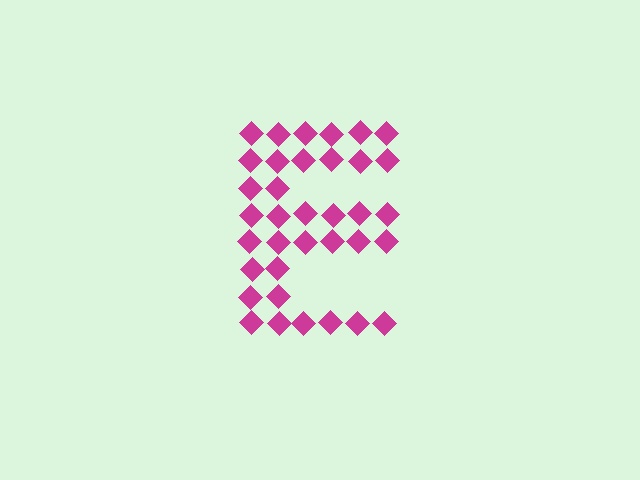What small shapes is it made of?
It is made of small diamonds.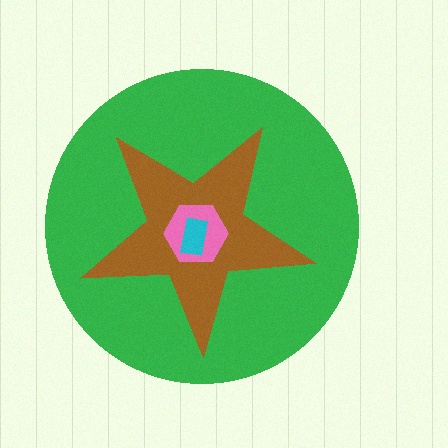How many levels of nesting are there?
4.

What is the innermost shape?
The cyan rectangle.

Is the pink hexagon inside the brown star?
Yes.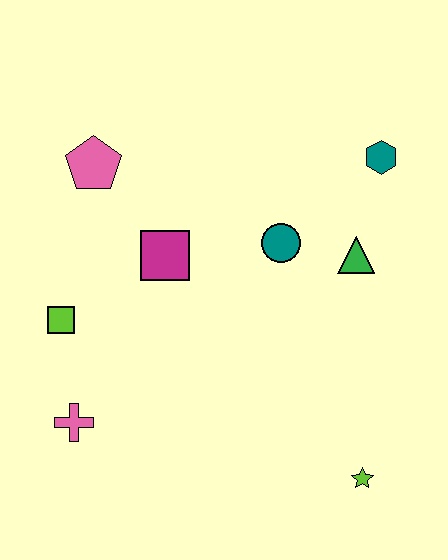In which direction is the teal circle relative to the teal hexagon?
The teal circle is to the left of the teal hexagon.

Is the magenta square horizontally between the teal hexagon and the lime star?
No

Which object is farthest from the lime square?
The teal hexagon is farthest from the lime square.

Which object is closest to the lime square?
The pink cross is closest to the lime square.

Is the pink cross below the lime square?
Yes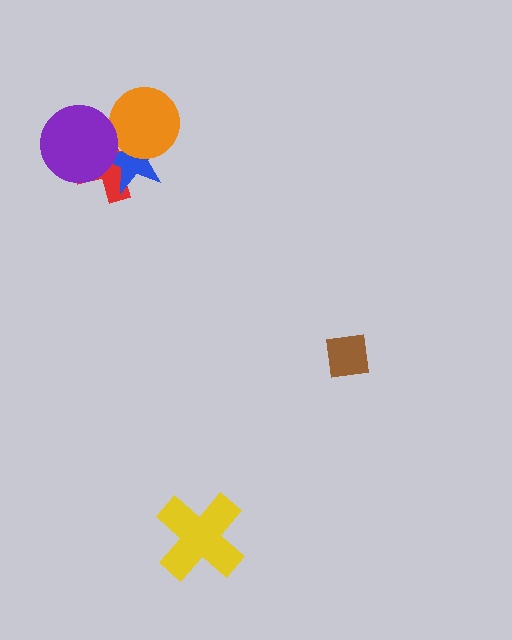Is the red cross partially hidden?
Yes, it is partially covered by another shape.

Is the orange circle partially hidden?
No, no other shape covers it.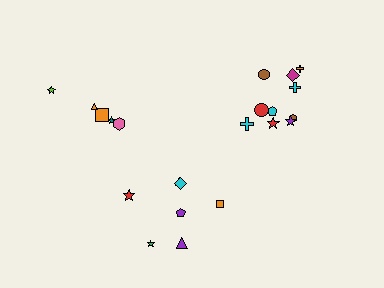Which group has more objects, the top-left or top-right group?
The top-right group.